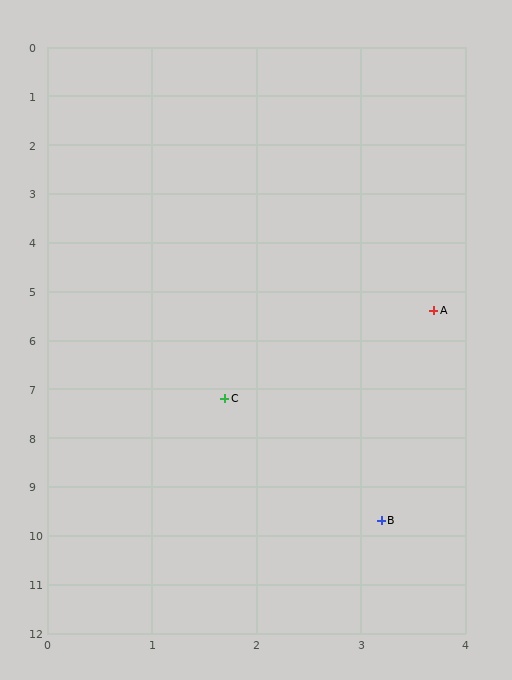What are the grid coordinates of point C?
Point C is at approximately (1.7, 7.2).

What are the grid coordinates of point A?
Point A is at approximately (3.7, 5.4).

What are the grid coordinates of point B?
Point B is at approximately (3.2, 9.7).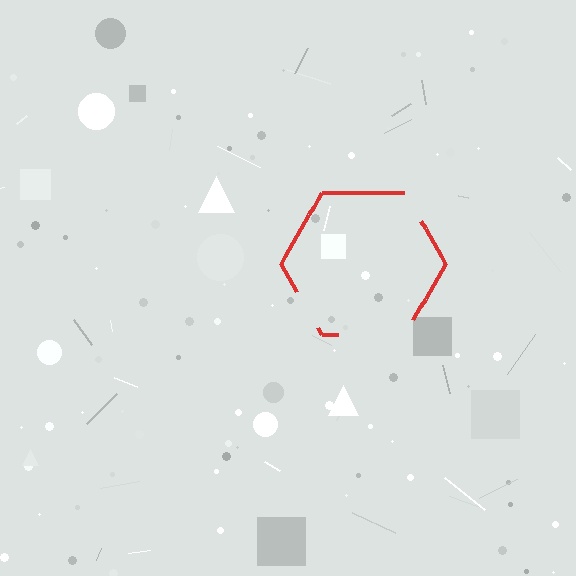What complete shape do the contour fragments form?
The contour fragments form a hexagon.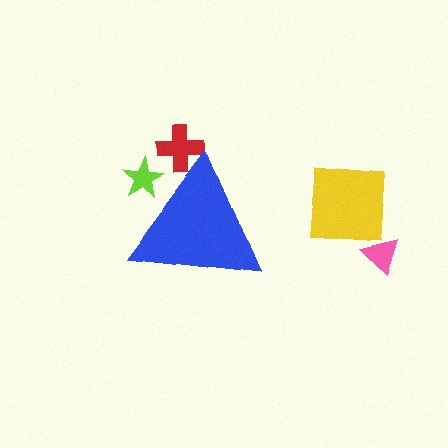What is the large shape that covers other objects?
A blue triangle.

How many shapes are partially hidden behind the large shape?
2 shapes are partially hidden.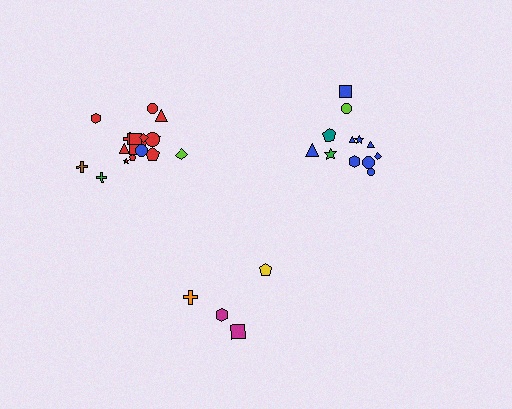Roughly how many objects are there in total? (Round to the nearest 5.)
Roughly 35 objects in total.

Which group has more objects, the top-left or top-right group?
The top-left group.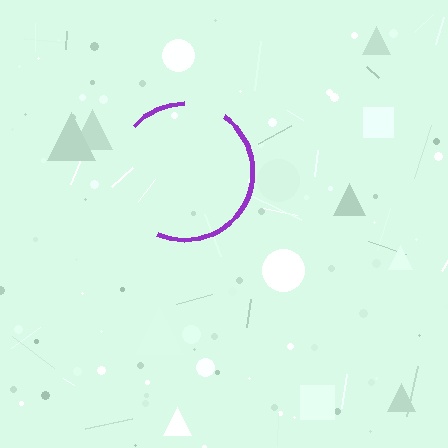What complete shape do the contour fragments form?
The contour fragments form a circle.